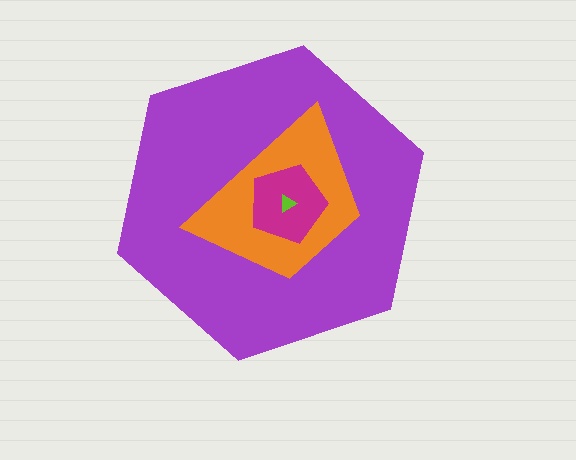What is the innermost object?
The lime triangle.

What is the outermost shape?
The purple hexagon.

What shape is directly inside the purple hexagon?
The orange trapezoid.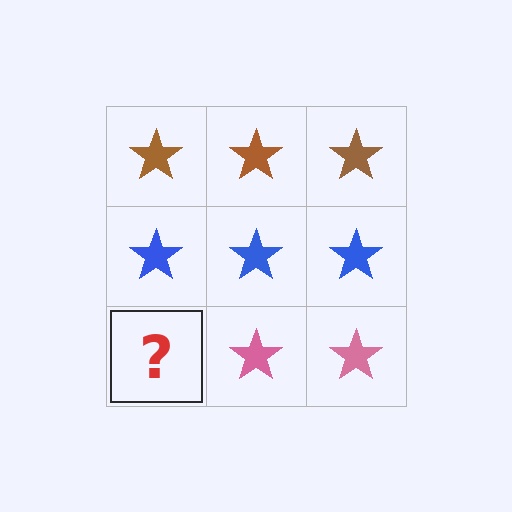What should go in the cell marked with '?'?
The missing cell should contain a pink star.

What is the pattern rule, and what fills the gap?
The rule is that each row has a consistent color. The gap should be filled with a pink star.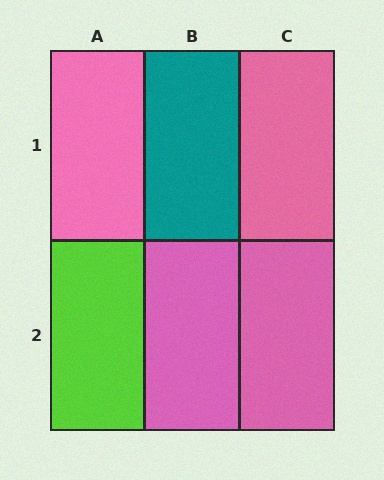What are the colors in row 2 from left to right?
Lime, pink, pink.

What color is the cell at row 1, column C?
Pink.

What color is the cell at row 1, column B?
Teal.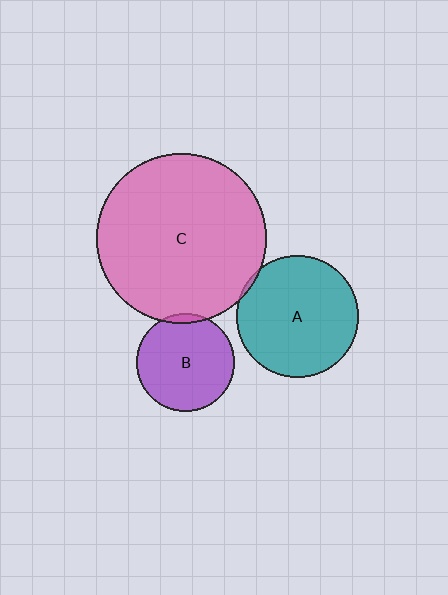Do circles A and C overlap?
Yes.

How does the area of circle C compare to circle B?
Approximately 3.0 times.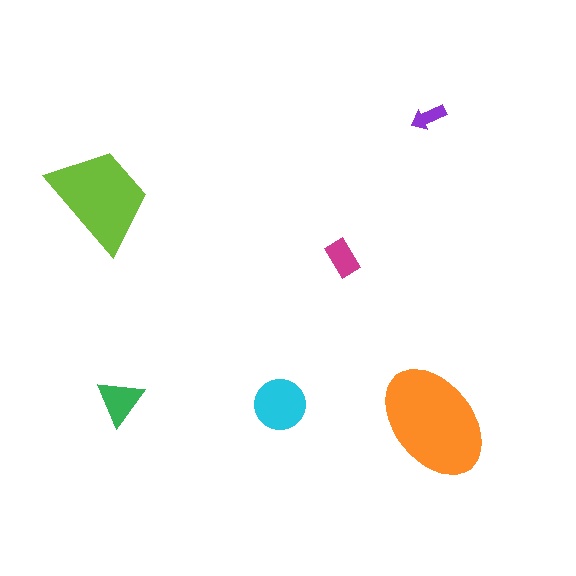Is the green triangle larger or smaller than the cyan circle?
Smaller.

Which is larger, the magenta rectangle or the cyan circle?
The cyan circle.